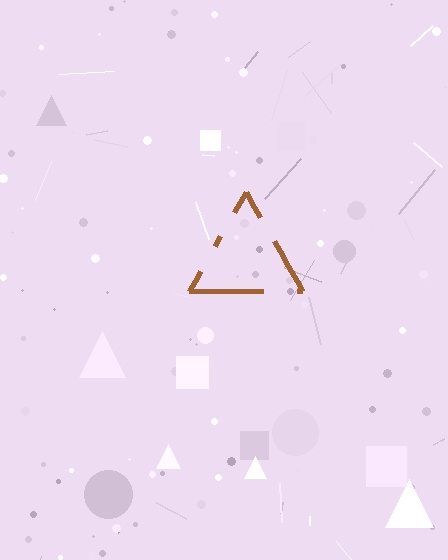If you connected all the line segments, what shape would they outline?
They would outline a triangle.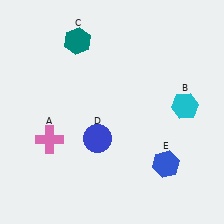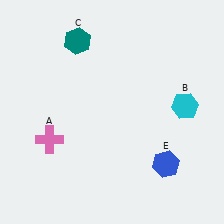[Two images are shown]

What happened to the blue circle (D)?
The blue circle (D) was removed in Image 2. It was in the bottom-left area of Image 1.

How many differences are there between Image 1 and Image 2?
There is 1 difference between the two images.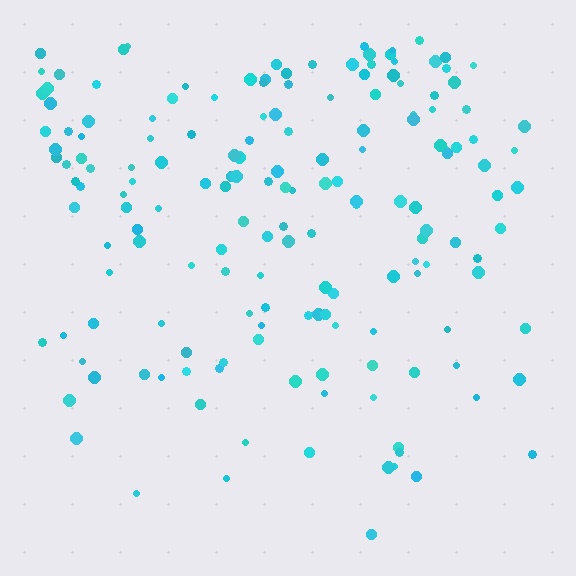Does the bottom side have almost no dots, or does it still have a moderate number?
Still a moderate number, just noticeably fewer than the top.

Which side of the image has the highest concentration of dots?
The top.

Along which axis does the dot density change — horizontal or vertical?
Vertical.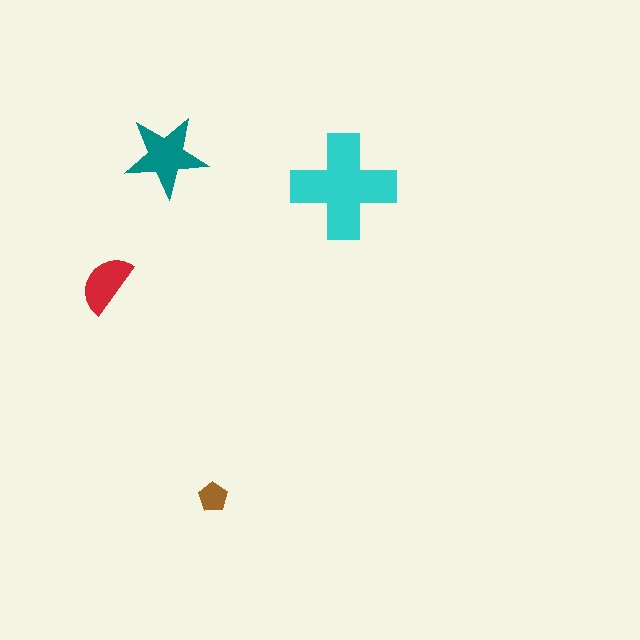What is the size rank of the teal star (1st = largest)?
2nd.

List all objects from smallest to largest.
The brown pentagon, the red semicircle, the teal star, the cyan cross.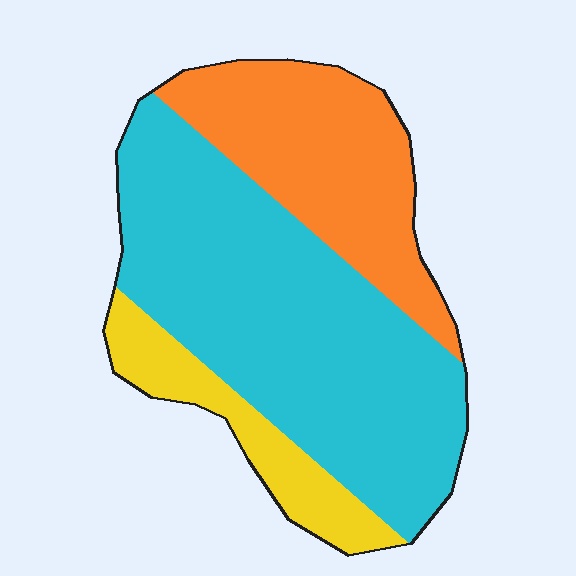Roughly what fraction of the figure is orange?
Orange takes up between a quarter and a half of the figure.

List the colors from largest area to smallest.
From largest to smallest: cyan, orange, yellow.